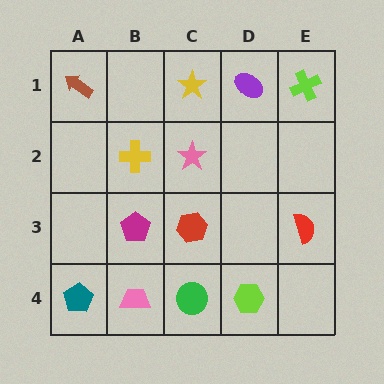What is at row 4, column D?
A lime hexagon.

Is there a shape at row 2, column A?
No, that cell is empty.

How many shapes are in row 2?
2 shapes.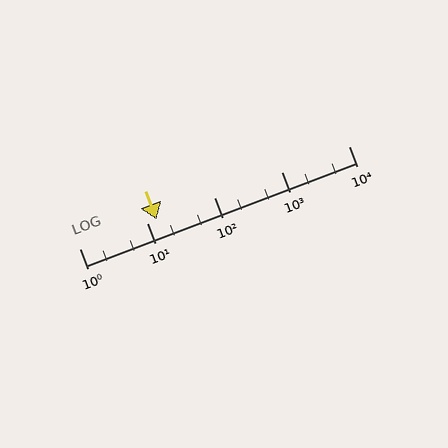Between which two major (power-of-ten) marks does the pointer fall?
The pointer is between 10 and 100.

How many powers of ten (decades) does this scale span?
The scale spans 4 decades, from 1 to 10000.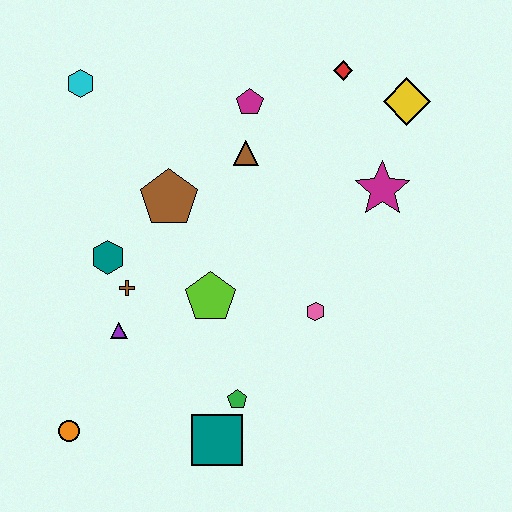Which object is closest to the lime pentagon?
The brown cross is closest to the lime pentagon.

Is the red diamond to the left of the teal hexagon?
No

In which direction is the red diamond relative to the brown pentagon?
The red diamond is to the right of the brown pentagon.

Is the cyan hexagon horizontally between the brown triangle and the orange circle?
Yes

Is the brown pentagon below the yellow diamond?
Yes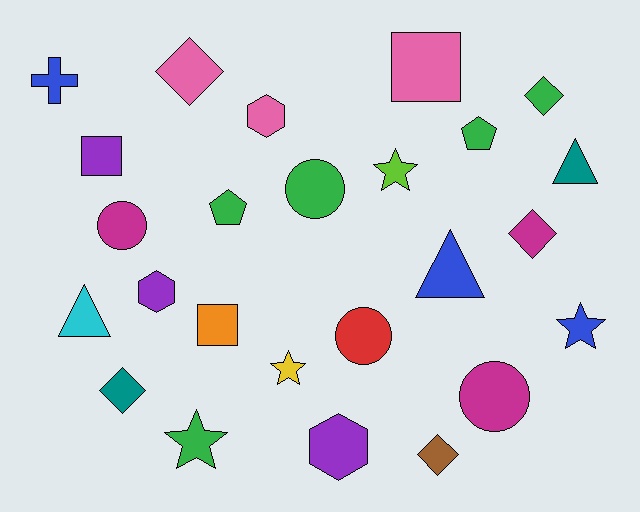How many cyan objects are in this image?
There is 1 cyan object.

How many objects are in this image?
There are 25 objects.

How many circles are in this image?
There are 4 circles.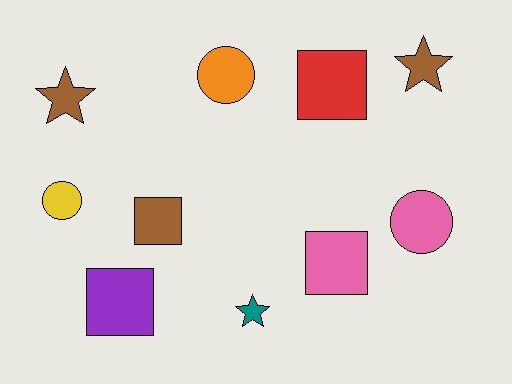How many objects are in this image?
There are 10 objects.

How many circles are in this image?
There are 3 circles.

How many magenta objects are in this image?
There are no magenta objects.